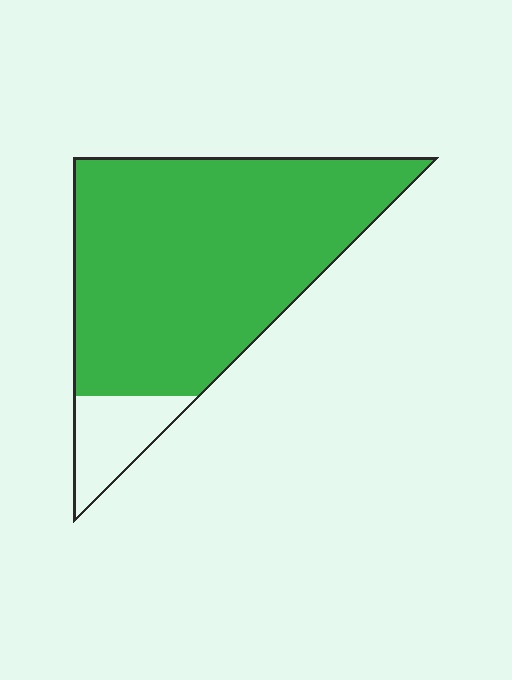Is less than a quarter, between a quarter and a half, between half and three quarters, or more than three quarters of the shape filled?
More than three quarters.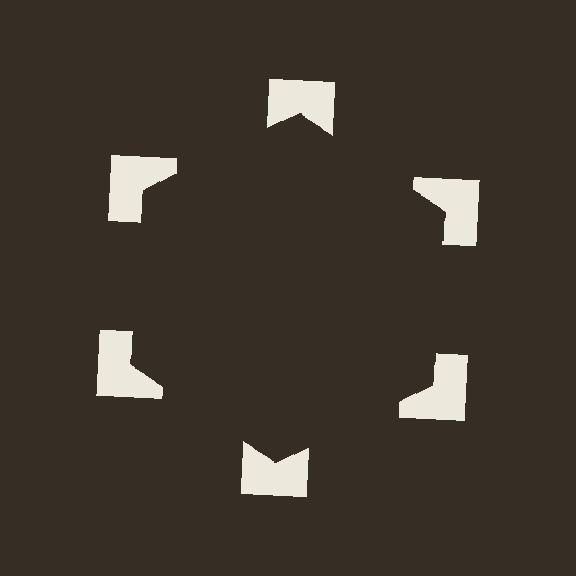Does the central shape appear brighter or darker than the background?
It typically appears slightly darker than the background, even though no actual brightness change is drawn.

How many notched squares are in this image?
There are 6 — one at each vertex of the illusory hexagon.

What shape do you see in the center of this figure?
An illusory hexagon — its edges are inferred from the aligned wedge cuts in the notched squares, not physically drawn.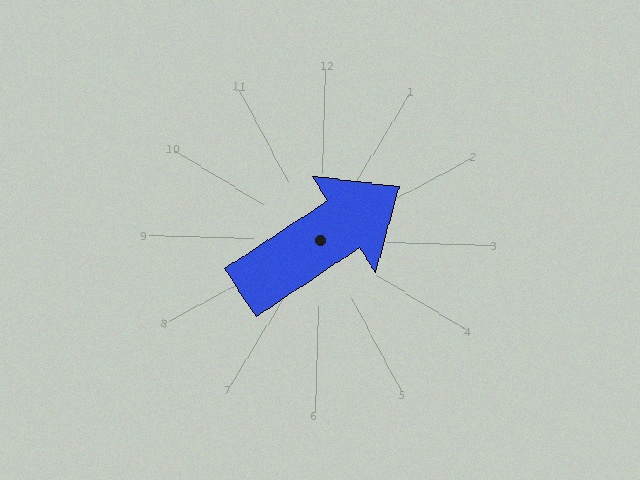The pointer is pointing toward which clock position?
Roughly 2 o'clock.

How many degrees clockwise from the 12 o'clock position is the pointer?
Approximately 55 degrees.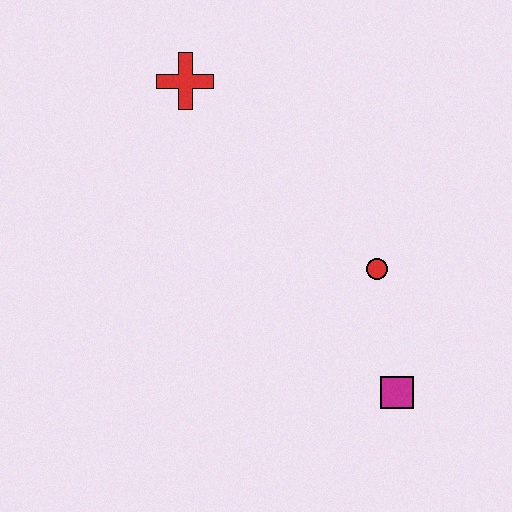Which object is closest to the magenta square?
The red circle is closest to the magenta square.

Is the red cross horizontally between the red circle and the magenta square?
No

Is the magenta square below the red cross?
Yes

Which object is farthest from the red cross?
The magenta square is farthest from the red cross.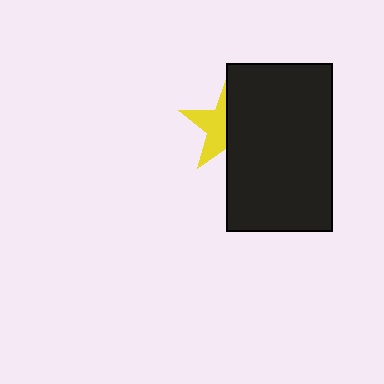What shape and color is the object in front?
The object in front is a black rectangle.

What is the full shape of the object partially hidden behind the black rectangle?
The partially hidden object is a yellow star.